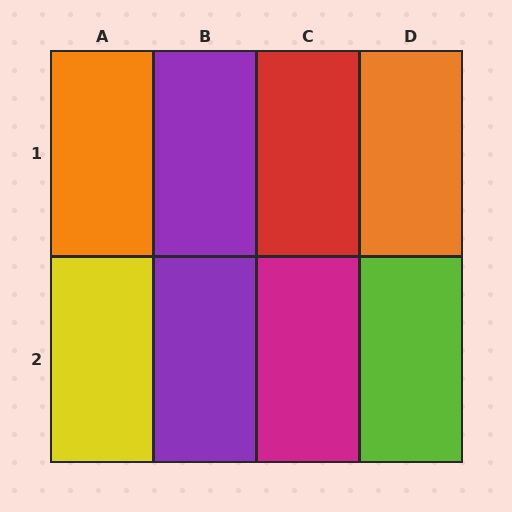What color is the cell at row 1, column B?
Purple.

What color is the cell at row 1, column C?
Red.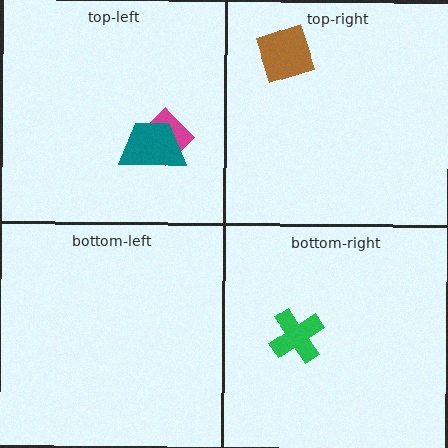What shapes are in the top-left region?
The magenta diamond, the teal trapezoid.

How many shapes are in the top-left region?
2.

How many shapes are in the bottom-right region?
1.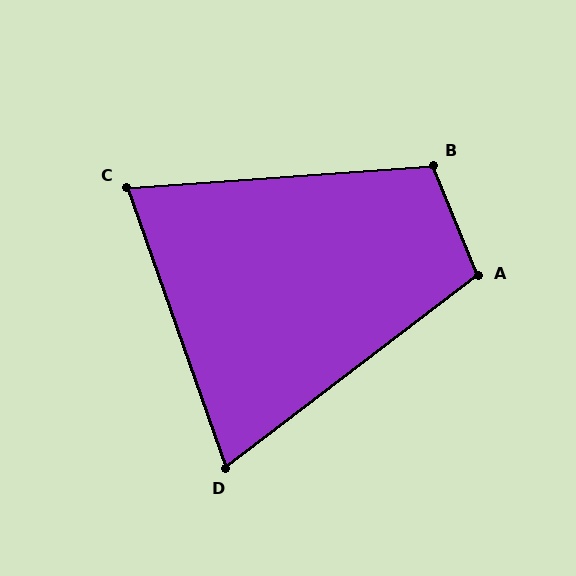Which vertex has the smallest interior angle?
D, at approximately 72 degrees.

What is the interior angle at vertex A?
Approximately 105 degrees (obtuse).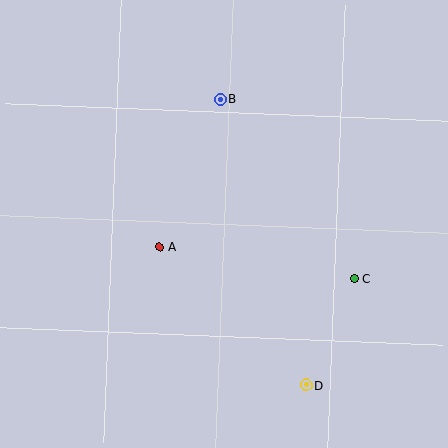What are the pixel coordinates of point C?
Point C is at (354, 279).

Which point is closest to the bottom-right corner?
Point D is closest to the bottom-right corner.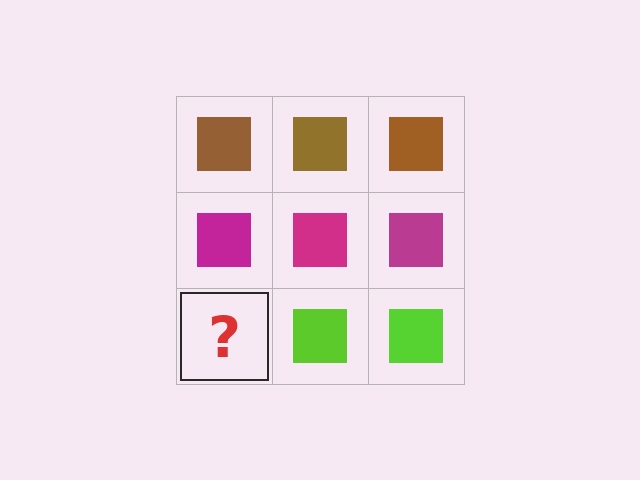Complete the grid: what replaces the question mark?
The question mark should be replaced with a lime square.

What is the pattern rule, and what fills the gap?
The rule is that each row has a consistent color. The gap should be filled with a lime square.